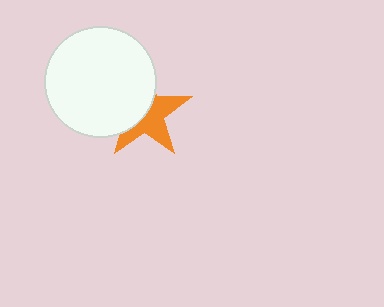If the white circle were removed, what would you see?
You would see the complete orange star.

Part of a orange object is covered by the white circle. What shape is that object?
It is a star.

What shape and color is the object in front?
The object in front is a white circle.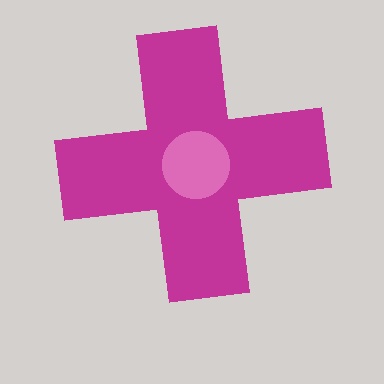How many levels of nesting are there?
2.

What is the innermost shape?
The pink circle.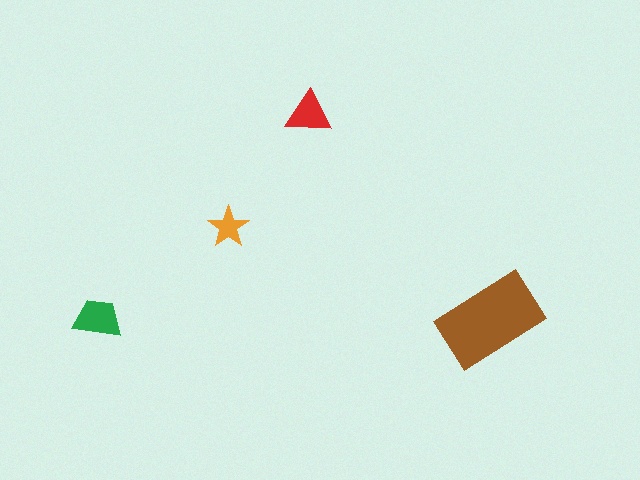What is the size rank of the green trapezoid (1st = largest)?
2nd.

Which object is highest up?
The red triangle is topmost.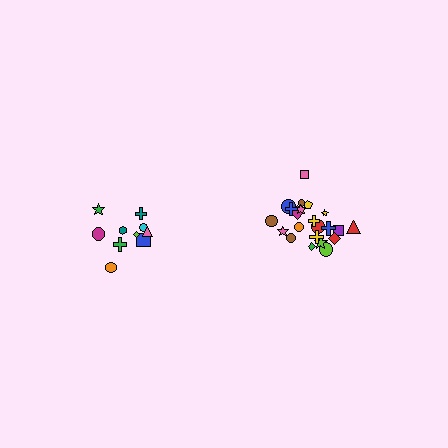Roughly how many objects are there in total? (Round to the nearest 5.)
Roughly 30 objects in total.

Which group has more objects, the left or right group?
The right group.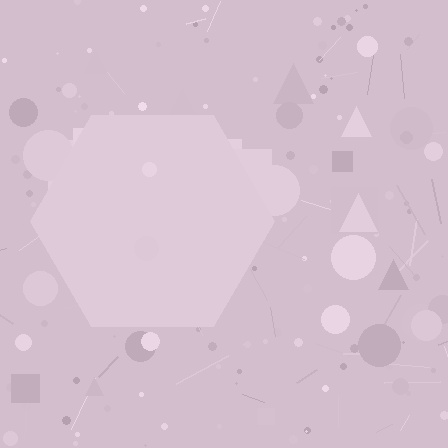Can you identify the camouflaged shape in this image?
The camouflaged shape is a hexagon.